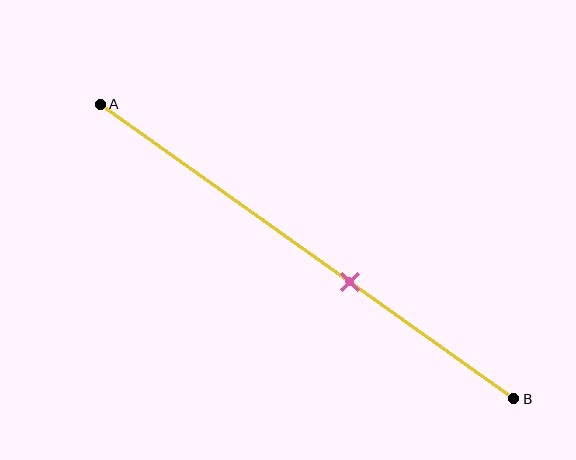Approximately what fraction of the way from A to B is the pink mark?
The pink mark is approximately 60% of the way from A to B.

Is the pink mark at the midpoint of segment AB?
No, the mark is at about 60% from A, not at the 50% midpoint.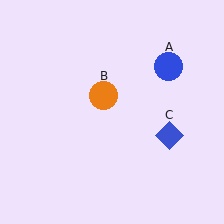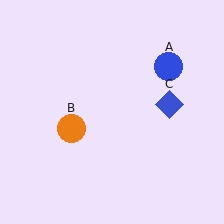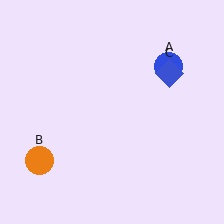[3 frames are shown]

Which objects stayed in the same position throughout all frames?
Blue circle (object A) remained stationary.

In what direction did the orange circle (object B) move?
The orange circle (object B) moved down and to the left.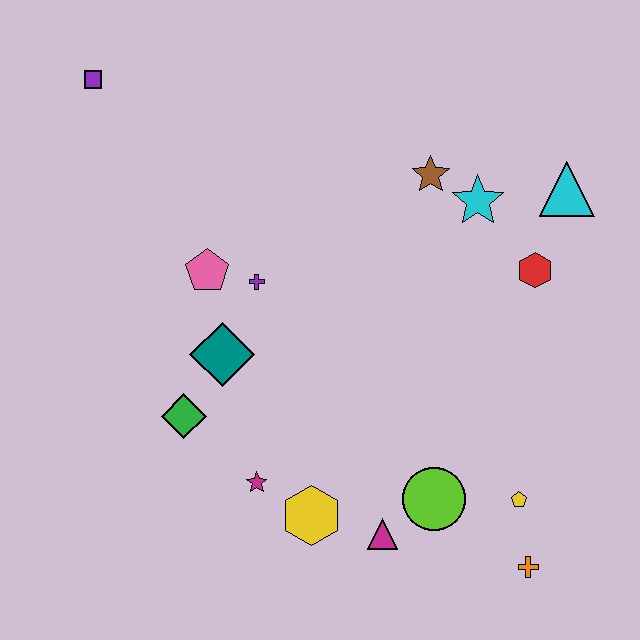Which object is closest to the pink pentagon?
The purple cross is closest to the pink pentagon.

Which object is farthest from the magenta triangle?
The purple square is farthest from the magenta triangle.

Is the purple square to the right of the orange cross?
No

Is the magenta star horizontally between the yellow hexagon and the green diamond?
Yes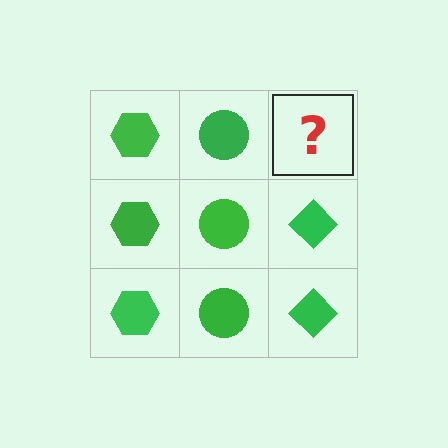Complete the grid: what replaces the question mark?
The question mark should be replaced with a green diamond.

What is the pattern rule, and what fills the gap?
The rule is that each column has a consistent shape. The gap should be filled with a green diamond.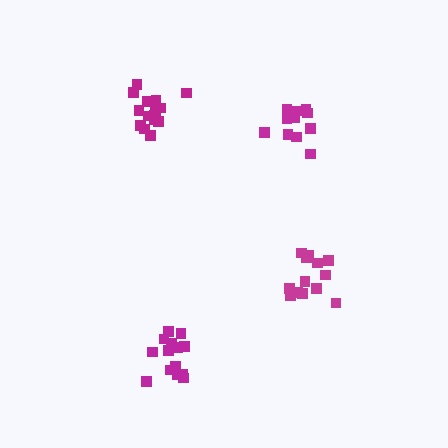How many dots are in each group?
Group 1: 12 dots, Group 2: 16 dots, Group 3: 13 dots, Group 4: 14 dots (55 total).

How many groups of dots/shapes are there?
There are 4 groups.